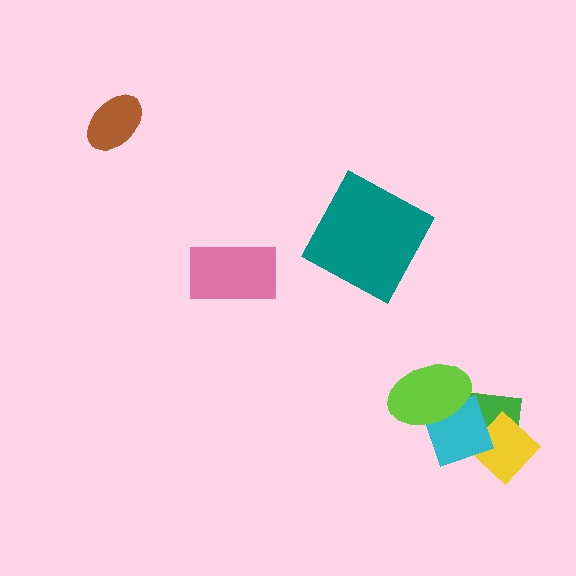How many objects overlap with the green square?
2 objects overlap with the green square.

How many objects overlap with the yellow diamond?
2 objects overlap with the yellow diamond.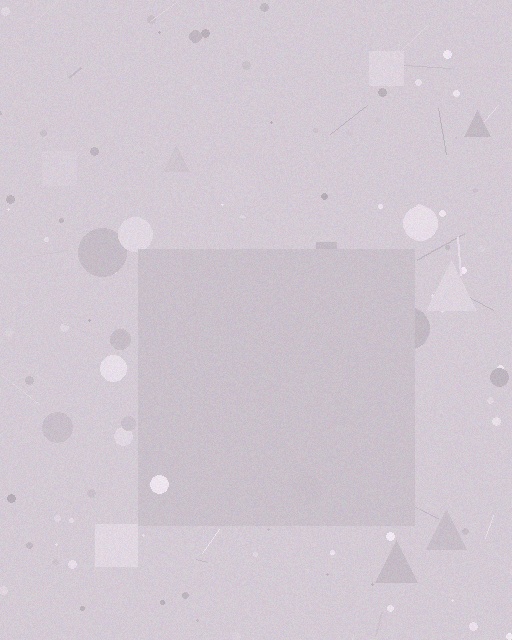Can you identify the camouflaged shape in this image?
The camouflaged shape is a square.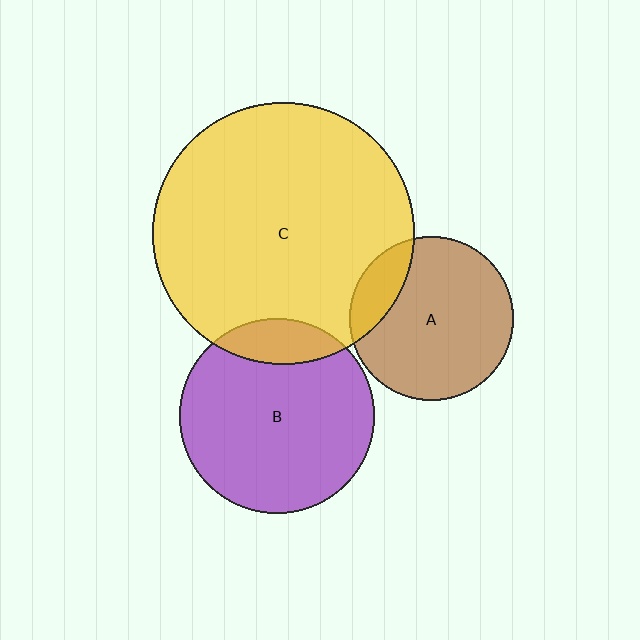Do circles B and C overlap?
Yes.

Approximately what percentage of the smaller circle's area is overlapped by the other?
Approximately 15%.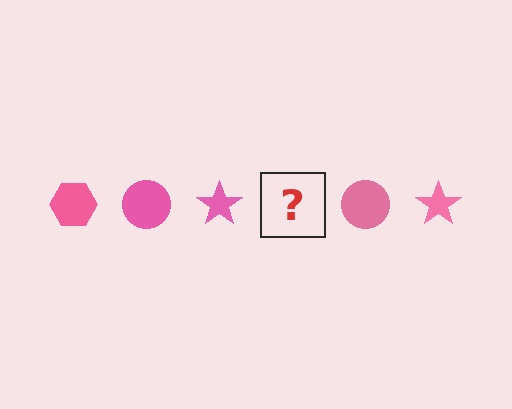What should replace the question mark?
The question mark should be replaced with a pink hexagon.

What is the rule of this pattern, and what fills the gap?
The rule is that the pattern cycles through hexagon, circle, star shapes in pink. The gap should be filled with a pink hexagon.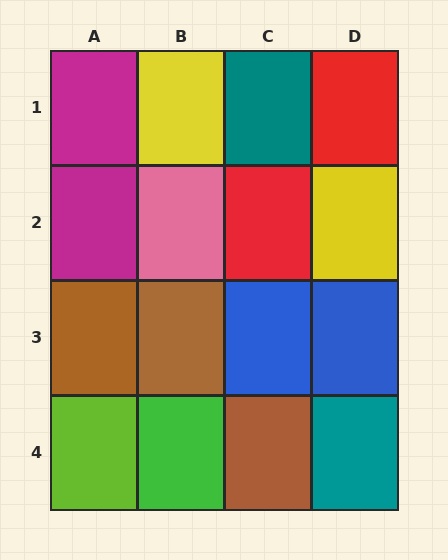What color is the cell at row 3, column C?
Blue.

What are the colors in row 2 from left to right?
Magenta, pink, red, yellow.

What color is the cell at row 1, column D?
Red.